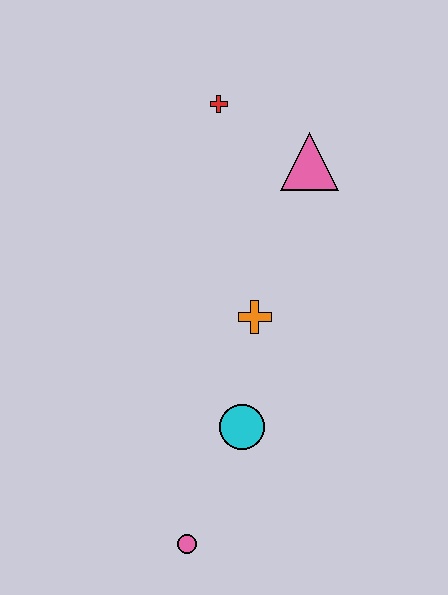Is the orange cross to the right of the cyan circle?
Yes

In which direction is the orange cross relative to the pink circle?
The orange cross is above the pink circle.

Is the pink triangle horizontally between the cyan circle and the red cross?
No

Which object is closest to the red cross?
The pink triangle is closest to the red cross.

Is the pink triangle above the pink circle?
Yes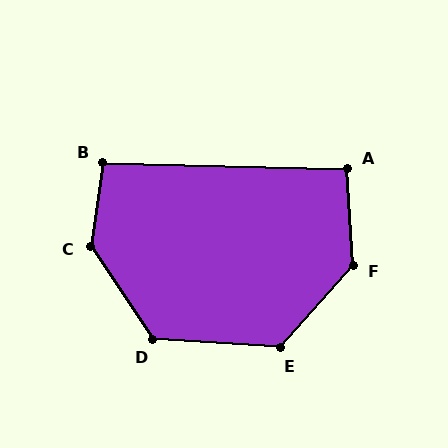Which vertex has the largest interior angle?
C, at approximately 137 degrees.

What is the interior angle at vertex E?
Approximately 128 degrees (obtuse).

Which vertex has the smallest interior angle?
A, at approximately 94 degrees.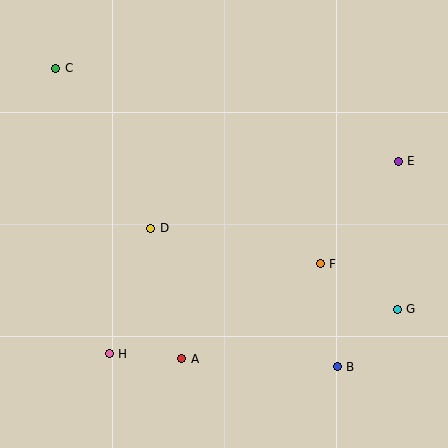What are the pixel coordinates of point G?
Point G is at (397, 309).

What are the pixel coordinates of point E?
Point E is at (398, 161).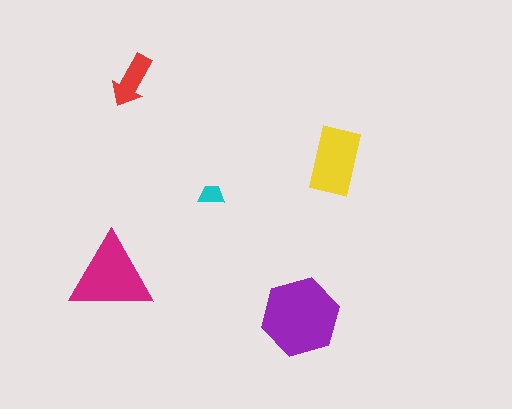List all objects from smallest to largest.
The cyan trapezoid, the red arrow, the yellow rectangle, the magenta triangle, the purple hexagon.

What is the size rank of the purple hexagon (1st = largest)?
1st.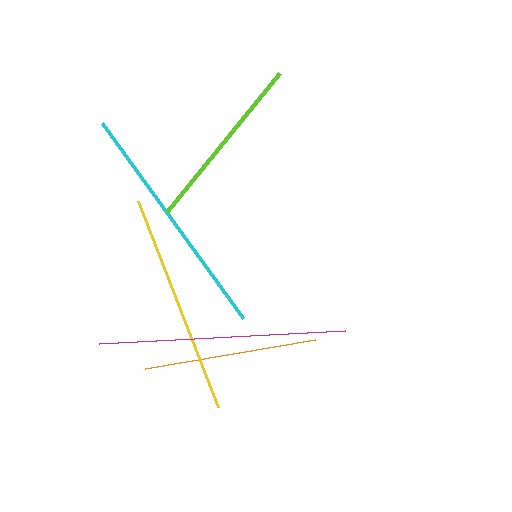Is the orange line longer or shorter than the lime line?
The lime line is longer than the orange line.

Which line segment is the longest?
The magenta line is the longest at approximately 247 pixels.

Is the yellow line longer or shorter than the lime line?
The yellow line is longer than the lime line.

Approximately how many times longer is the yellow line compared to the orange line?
The yellow line is approximately 1.3 times the length of the orange line.